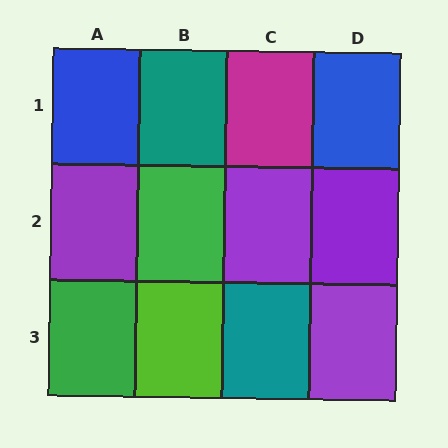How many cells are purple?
4 cells are purple.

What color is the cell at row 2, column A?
Purple.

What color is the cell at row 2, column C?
Purple.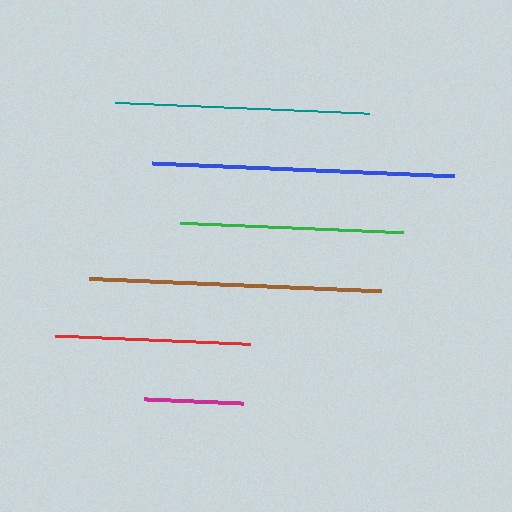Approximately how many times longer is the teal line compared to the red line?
The teal line is approximately 1.3 times the length of the red line.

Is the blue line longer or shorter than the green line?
The blue line is longer than the green line.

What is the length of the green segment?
The green segment is approximately 223 pixels long.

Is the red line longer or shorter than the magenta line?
The red line is longer than the magenta line.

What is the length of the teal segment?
The teal segment is approximately 253 pixels long.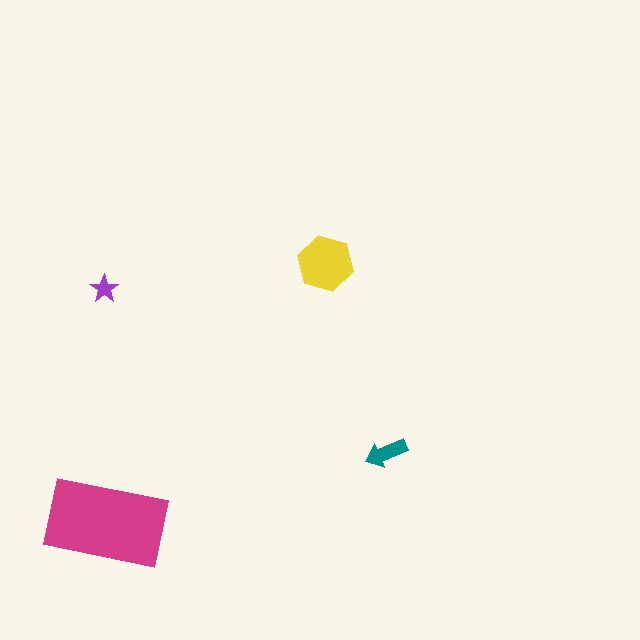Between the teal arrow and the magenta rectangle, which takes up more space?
The magenta rectangle.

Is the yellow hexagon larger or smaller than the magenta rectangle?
Smaller.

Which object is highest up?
The yellow hexagon is topmost.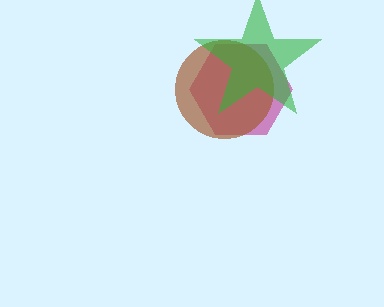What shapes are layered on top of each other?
The layered shapes are: a magenta hexagon, a brown circle, a green star.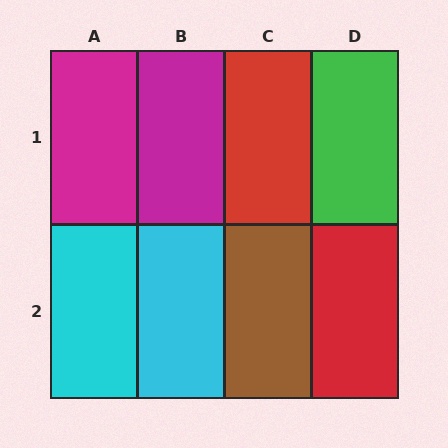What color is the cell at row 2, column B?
Cyan.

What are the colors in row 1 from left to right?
Magenta, magenta, red, green.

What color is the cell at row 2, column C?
Brown.